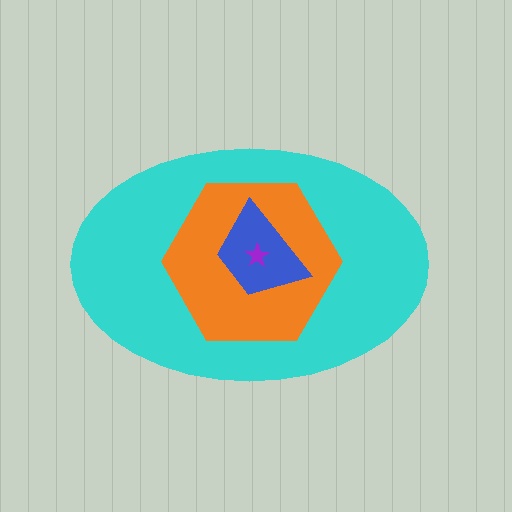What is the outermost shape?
The cyan ellipse.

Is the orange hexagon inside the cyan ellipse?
Yes.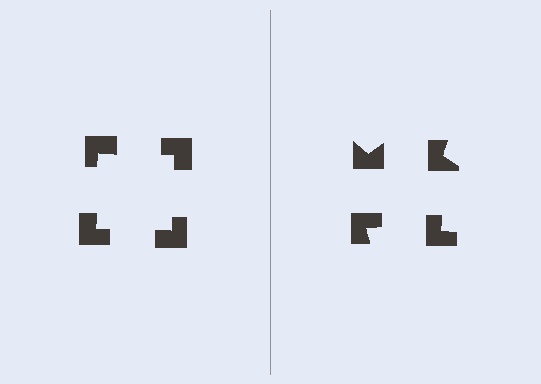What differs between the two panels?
The notched squares are positioned identically on both sides; only the wedge orientations differ. On the left they align to a square; on the right they are misaligned.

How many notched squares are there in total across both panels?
8 — 4 on each side.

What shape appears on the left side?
An illusory square.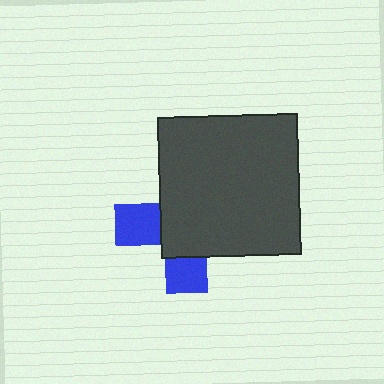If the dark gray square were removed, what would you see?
You would see the complete blue cross.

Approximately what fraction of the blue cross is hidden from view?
Roughly 66% of the blue cross is hidden behind the dark gray square.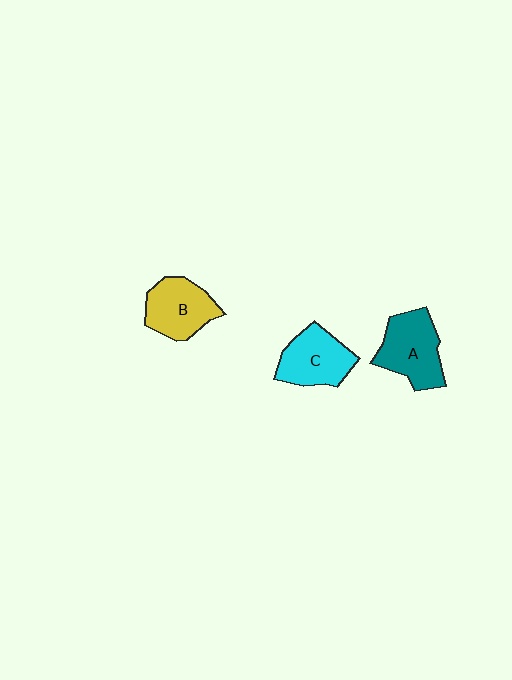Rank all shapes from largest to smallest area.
From largest to smallest: A (teal), C (cyan), B (yellow).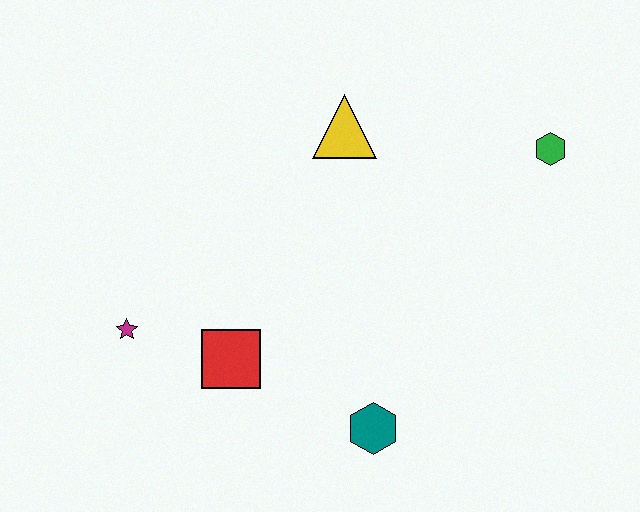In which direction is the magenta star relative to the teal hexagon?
The magenta star is to the left of the teal hexagon.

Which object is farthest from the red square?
The green hexagon is farthest from the red square.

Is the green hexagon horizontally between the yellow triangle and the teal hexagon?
No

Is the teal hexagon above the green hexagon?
No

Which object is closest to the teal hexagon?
The red square is closest to the teal hexagon.